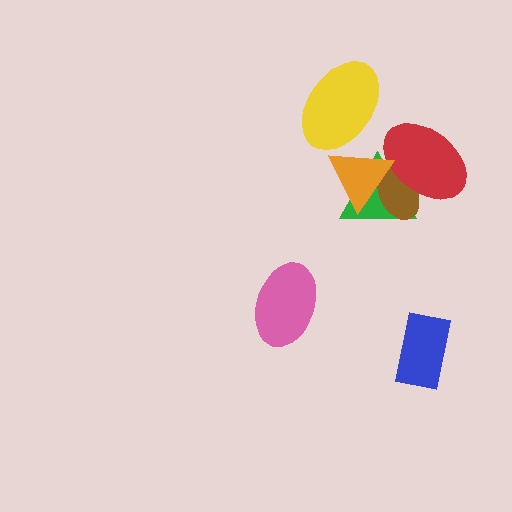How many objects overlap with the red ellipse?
3 objects overlap with the red ellipse.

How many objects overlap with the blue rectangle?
0 objects overlap with the blue rectangle.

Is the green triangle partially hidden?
Yes, it is partially covered by another shape.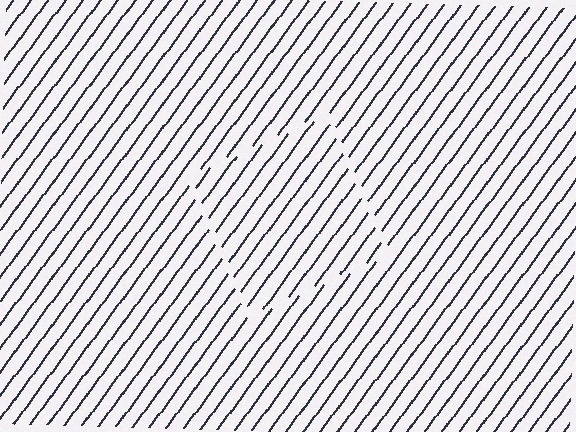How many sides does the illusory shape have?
4 sides — the line-ends trace a square.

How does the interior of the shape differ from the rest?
The interior of the shape contains the same grating, shifted by half a period — the contour is defined by the phase discontinuity where line-ends from the inner and outer gratings abut.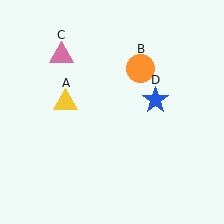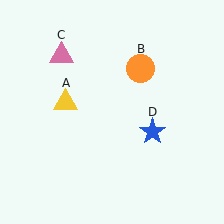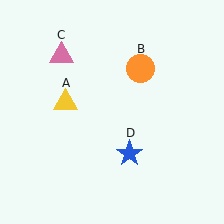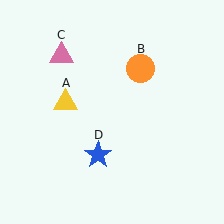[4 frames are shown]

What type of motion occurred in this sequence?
The blue star (object D) rotated clockwise around the center of the scene.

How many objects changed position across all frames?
1 object changed position: blue star (object D).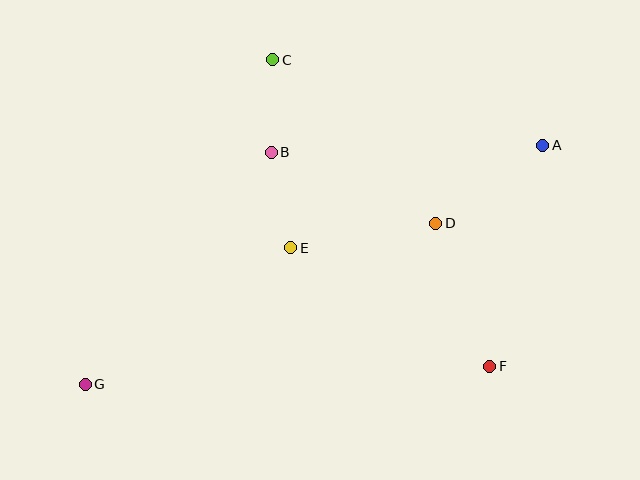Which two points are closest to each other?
Points B and C are closest to each other.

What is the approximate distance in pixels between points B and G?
The distance between B and G is approximately 298 pixels.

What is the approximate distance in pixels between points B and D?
The distance between B and D is approximately 179 pixels.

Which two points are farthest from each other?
Points A and G are farthest from each other.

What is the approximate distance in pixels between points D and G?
The distance between D and G is approximately 386 pixels.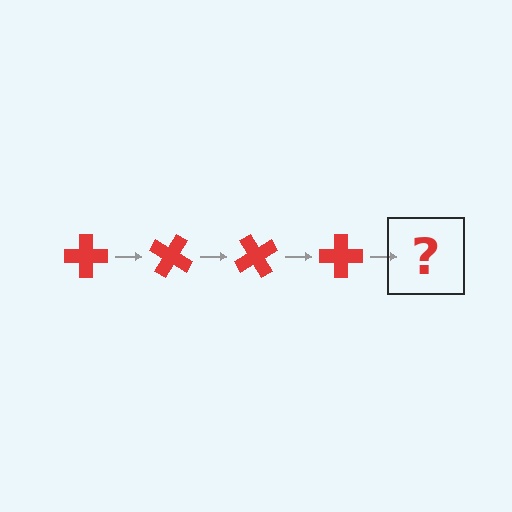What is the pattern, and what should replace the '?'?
The pattern is that the cross rotates 30 degrees each step. The '?' should be a red cross rotated 120 degrees.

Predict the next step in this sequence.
The next step is a red cross rotated 120 degrees.